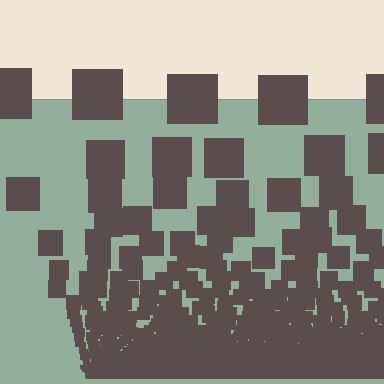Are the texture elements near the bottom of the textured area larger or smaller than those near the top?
Smaller. The gradient is inverted — elements near the bottom are smaller and denser.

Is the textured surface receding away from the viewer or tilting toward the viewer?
The surface appears to tilt toward the viewer. Texture elements get larger and sparser toward the top.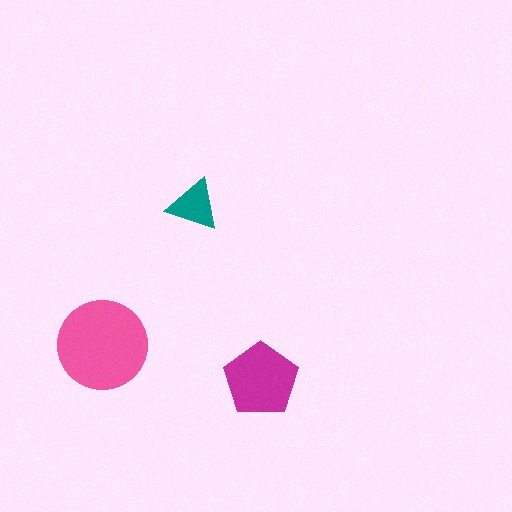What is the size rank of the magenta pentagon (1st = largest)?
2nd.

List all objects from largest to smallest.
The pink circle, the magenta pentagon, the teal triangle.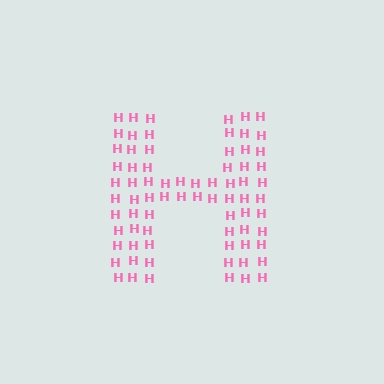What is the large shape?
The large shape is the letter H.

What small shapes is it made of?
It is made of small letter H's.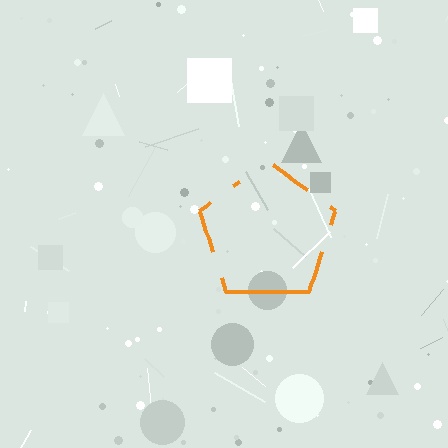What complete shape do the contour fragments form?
The contour fragments form a pentagon.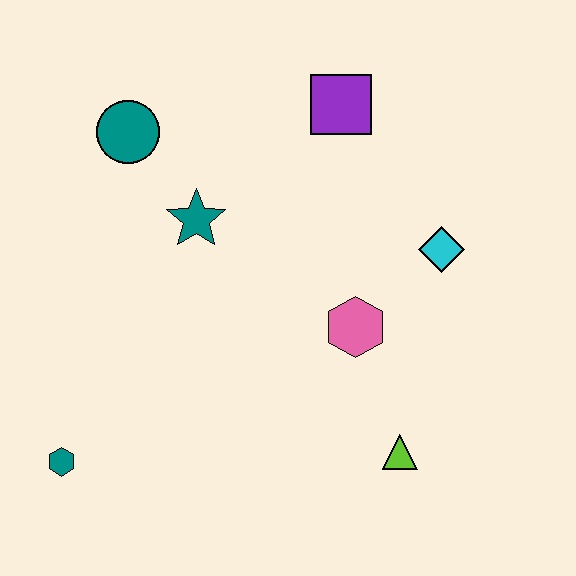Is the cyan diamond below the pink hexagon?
No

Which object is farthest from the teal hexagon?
The purple square is farthest from the teal hexagon.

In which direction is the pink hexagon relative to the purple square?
The pink hexagon is below the purple square.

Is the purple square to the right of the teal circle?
Yes